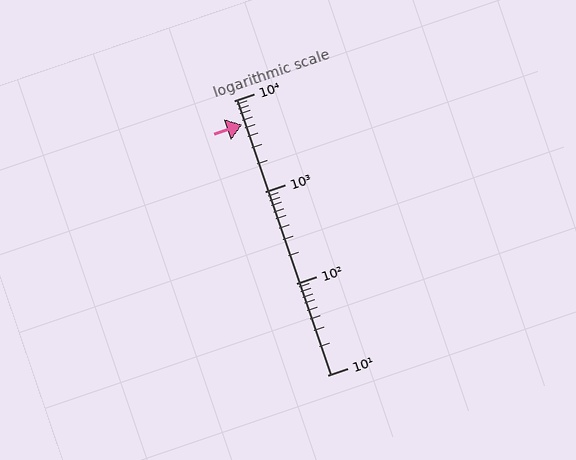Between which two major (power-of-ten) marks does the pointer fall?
The pointer is between 1000 and 10000.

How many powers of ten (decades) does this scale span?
The scale spans 3 decades, from 10 to 10000.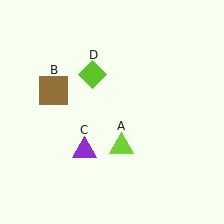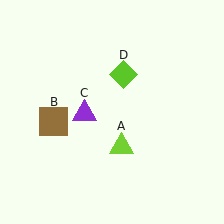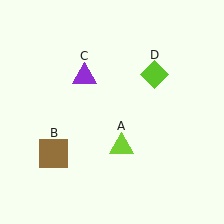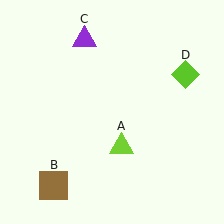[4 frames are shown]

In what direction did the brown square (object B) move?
The brown square (object B) moved down.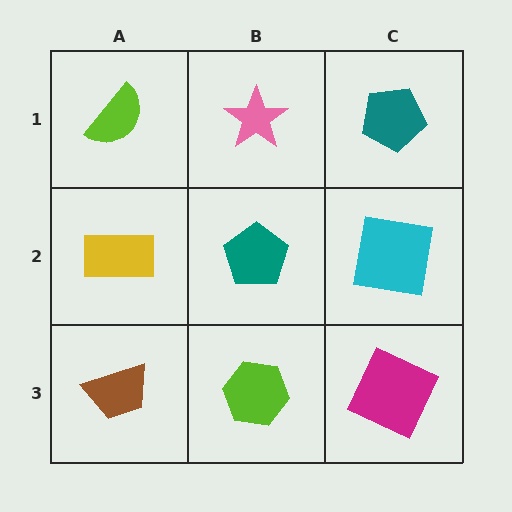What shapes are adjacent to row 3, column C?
A cyan square (row 2, column C), a lime hexagon (row 3, column B).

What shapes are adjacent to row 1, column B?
A teal pentagon (row 2, column B), a lime semicircle (row 1, column A), a teal pentagon (row 1, column C).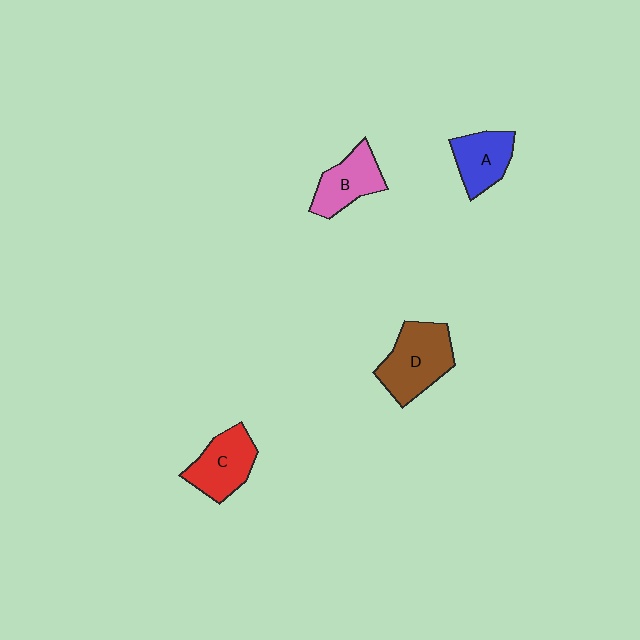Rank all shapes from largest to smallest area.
From largest to smallest: D (brown), C (red), B (pink), A (blue).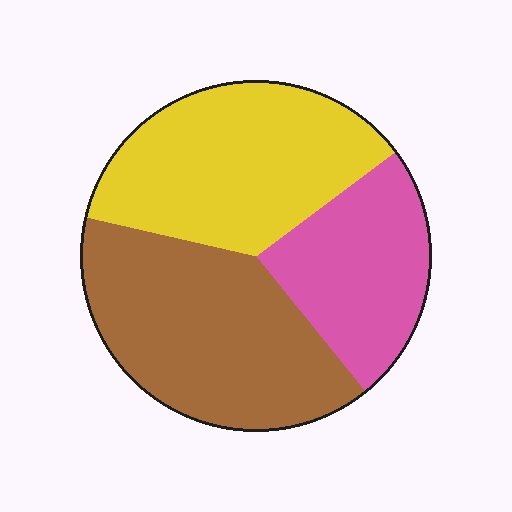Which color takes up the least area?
Pink, at roughly 25%.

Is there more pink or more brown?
Brown.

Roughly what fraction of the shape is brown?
Brown covers around 40% of the shape.